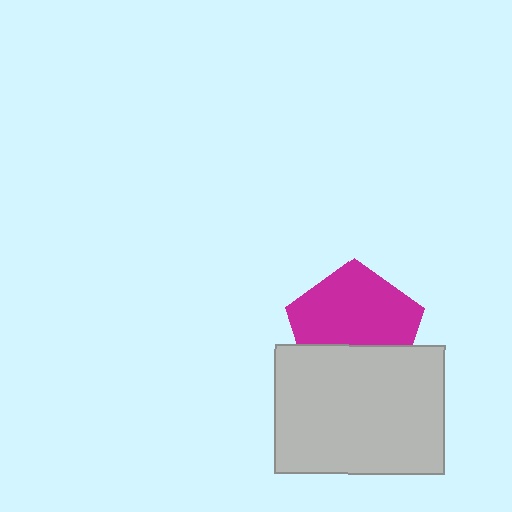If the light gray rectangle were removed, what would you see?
You would see the complete magenta pentagon.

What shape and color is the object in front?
The object in front is a light gray rectangle.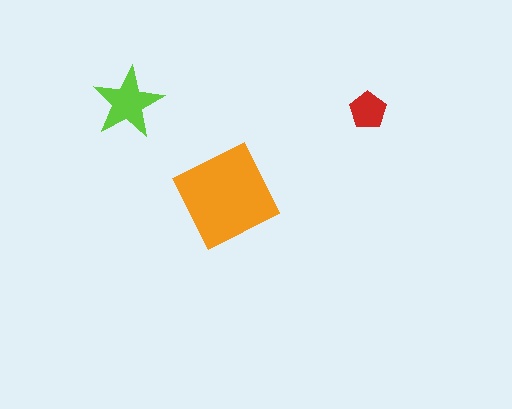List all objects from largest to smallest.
The orange diamond, the lime star, the red pentagon.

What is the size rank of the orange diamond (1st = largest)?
1st.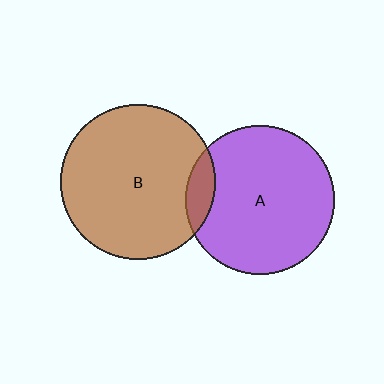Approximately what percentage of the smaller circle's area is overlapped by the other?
Approximately 10%.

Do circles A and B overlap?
Yes.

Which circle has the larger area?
Circle B (brown).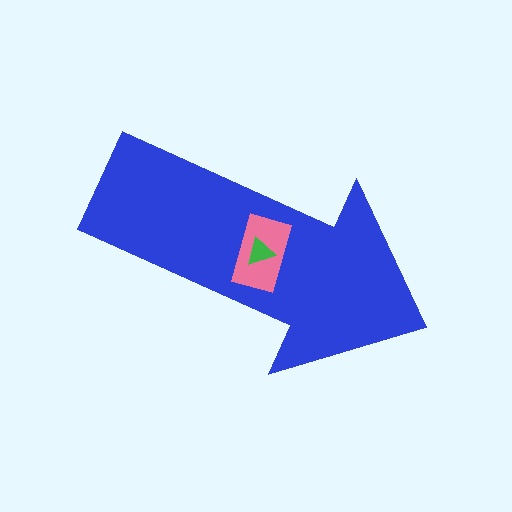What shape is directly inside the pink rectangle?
The green triangle.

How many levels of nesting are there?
3.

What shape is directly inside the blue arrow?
The pink rectangle.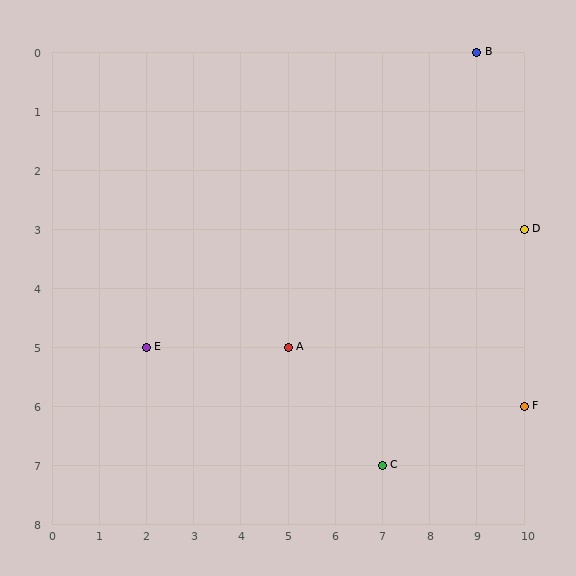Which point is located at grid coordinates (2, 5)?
Point E is at (2, 5).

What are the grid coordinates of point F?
Point F is at grid coordinates (10, 6).